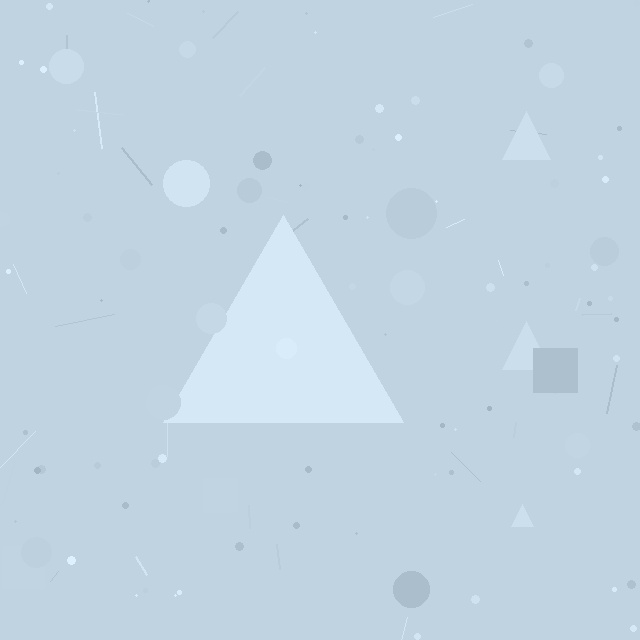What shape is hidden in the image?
A triangle is hidden in the image.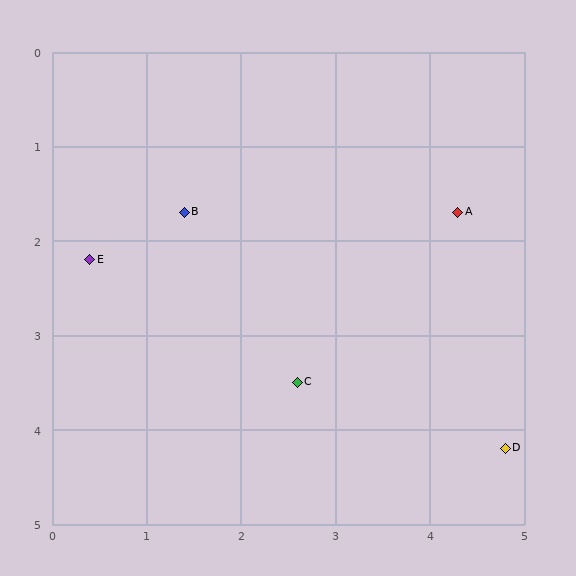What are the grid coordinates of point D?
Point D is at approximately (4.8, 4.2).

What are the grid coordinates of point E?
Point E is at approximately (0.4, 2.2).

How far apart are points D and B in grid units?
Points D and B are about 4.2 grid units apart.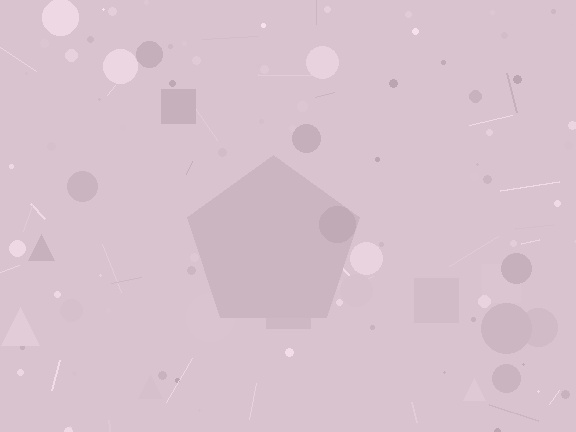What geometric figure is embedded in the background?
A pentagon is embedded in the background.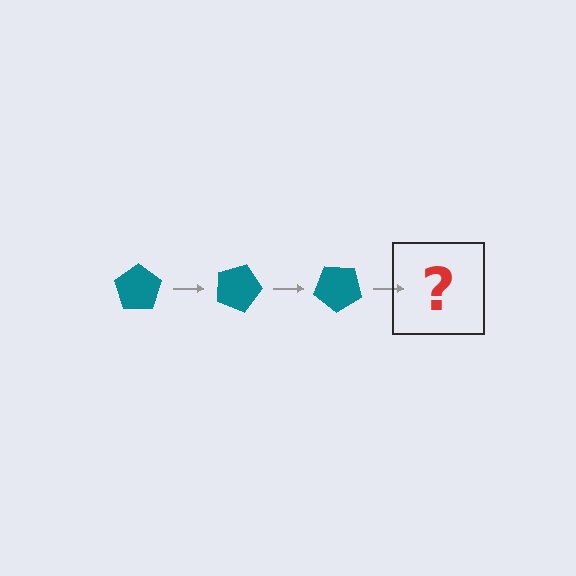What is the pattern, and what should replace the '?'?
The pattern is that the pentagon rotates 20 degrees each step. The '?' should be a teal pentagon rotated 60 degrees.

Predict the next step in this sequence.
The next step is a teal pentagon rotated 60 degrees.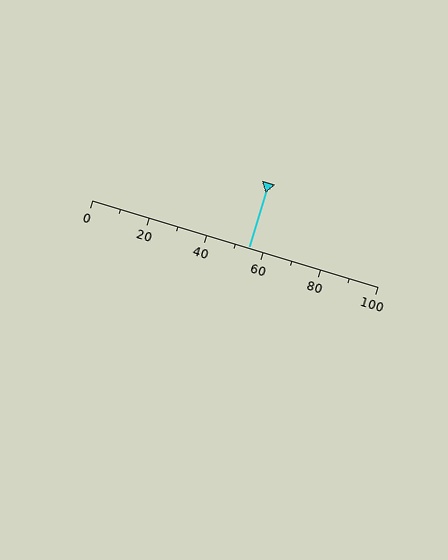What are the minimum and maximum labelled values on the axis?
The axis runs from 0 to 100.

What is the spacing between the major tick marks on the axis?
The major ticks are spaced 20 apart.